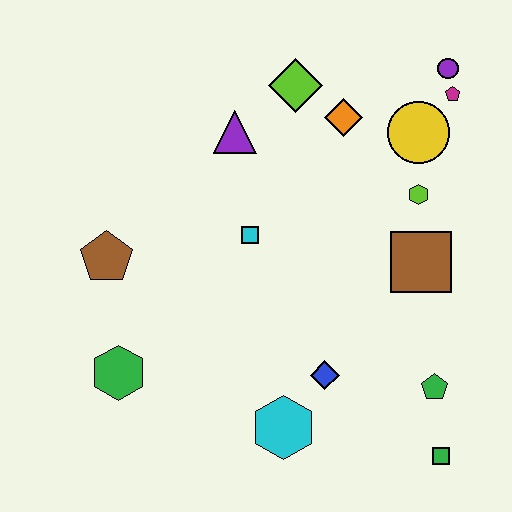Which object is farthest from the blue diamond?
The purple circle is farthest from the blue diamond.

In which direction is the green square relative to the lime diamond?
The green square is below the lime diamond.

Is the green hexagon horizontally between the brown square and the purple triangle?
No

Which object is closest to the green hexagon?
The brown pentagon is closest to the green hexagon.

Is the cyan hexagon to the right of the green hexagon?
Yes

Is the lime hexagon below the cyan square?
No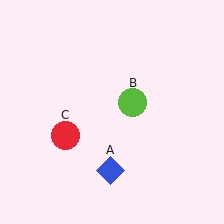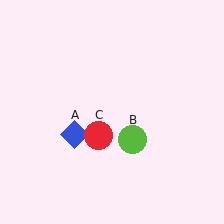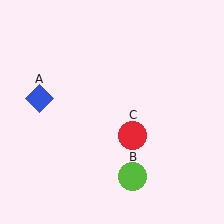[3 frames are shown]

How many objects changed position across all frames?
3 objects changed position: blue diamond (object A), lime circle (object B), red circle (object C).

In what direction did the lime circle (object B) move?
The lime circle (object B) moved down.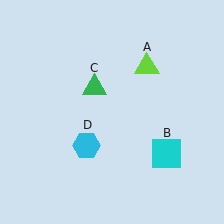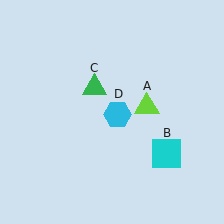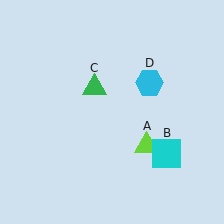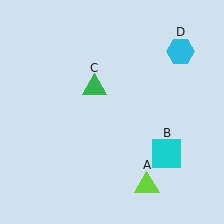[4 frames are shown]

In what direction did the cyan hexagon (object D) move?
The cyan hexagon (object D) moved up and to the right.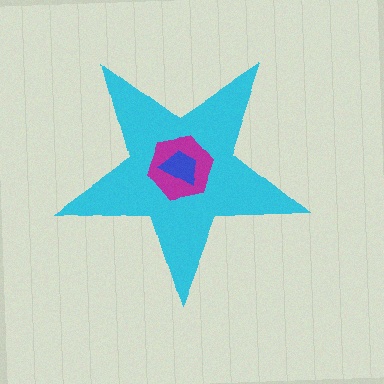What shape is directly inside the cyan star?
The magenta hexagon.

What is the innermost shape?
The blue trapezoid.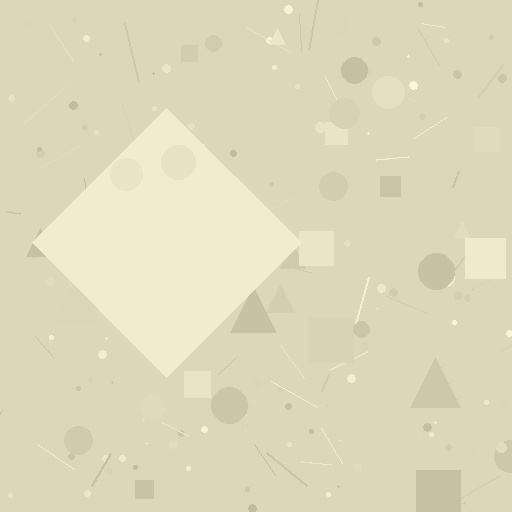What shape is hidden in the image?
A diamond is hidden in the image.